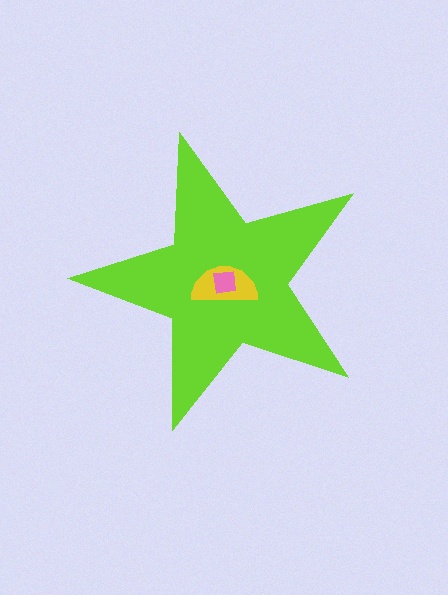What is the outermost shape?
The lime star.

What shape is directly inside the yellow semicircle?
The pink square.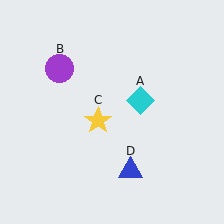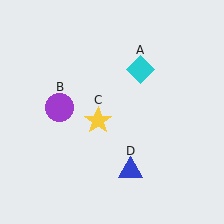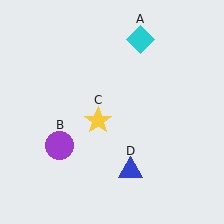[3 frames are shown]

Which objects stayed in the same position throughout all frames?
Yellow star (object C) and blue triangle (object D) remained stationary.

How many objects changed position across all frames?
2 objects changed position: cyan diamond (object A), purple circle (object B).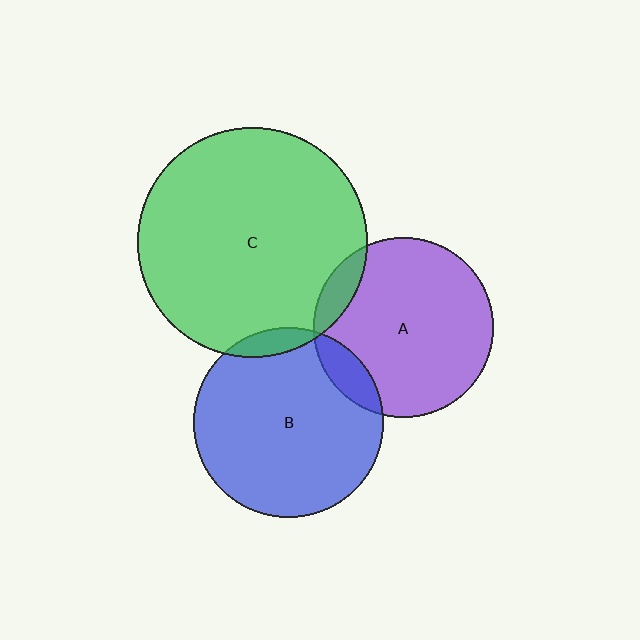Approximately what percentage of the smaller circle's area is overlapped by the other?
Approximately 5%.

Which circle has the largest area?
Circle C (green).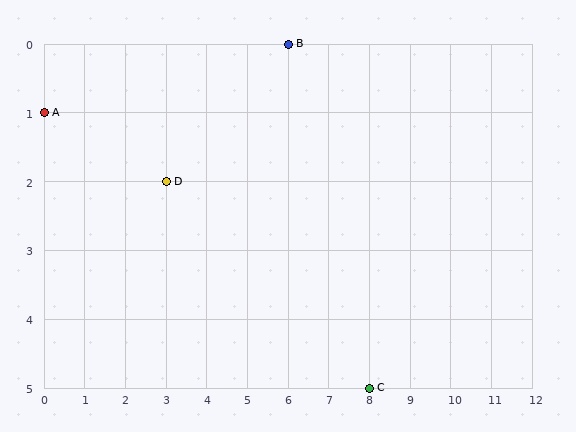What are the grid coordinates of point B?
Point B is at grid coordinates (6, 0).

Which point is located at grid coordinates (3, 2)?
Point D is at (3, 2).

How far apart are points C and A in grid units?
Points C and A are 8 columns and 4 rows apart (about 8.9 grid units diagonally).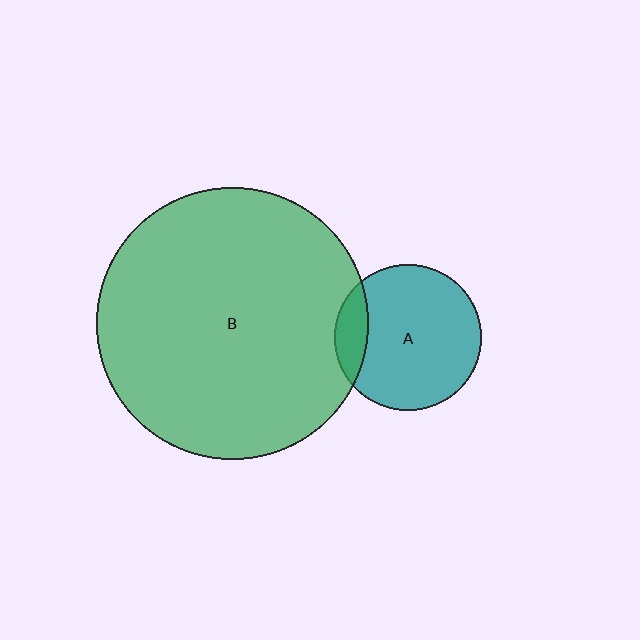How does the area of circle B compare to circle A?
Approximately 3.4 times.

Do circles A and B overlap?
Yes.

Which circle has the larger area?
Circle B (green).